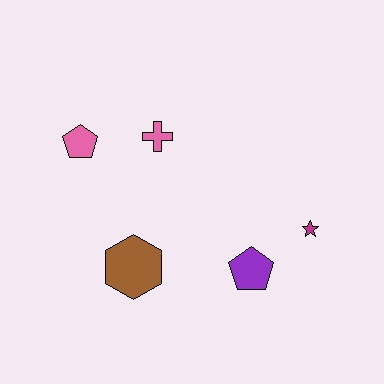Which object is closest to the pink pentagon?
The pink cross is closest to the pink pentagon.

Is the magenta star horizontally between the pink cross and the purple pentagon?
No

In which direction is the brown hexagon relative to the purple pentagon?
The brown hexagon is to the left of the purple pentagon.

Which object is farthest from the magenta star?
The pink pentagon is farthest from the magenta star.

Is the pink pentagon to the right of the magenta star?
No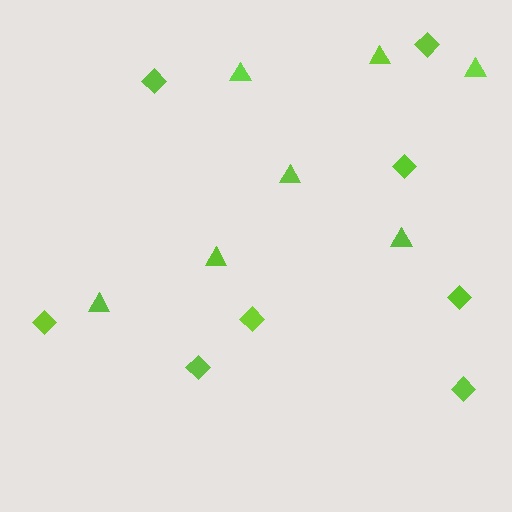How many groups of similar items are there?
There are 2 groups: one group of triangles (7) and one group of diamonds (8).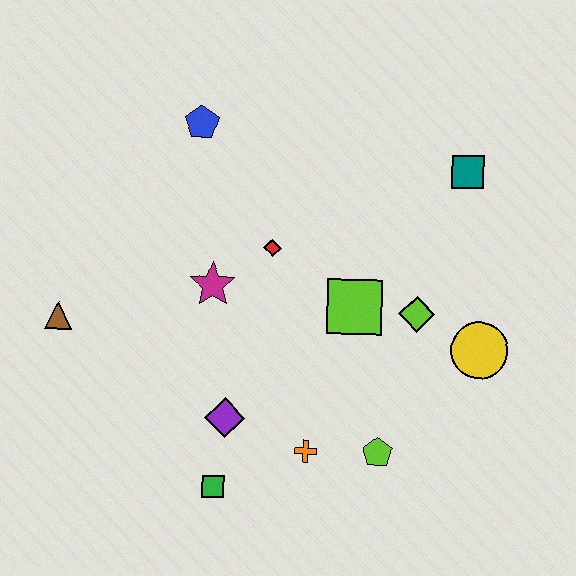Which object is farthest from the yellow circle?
The brown triangle is farthest from the yellow circle.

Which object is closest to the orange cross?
The lime pentagon is closest to the orange cross.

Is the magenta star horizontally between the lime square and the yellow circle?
No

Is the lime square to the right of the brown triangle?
Yes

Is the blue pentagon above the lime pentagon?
Yes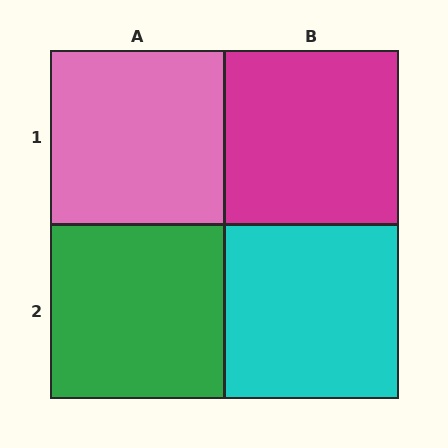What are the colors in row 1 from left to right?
Pink, magenta.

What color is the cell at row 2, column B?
Cyan.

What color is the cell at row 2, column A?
Green.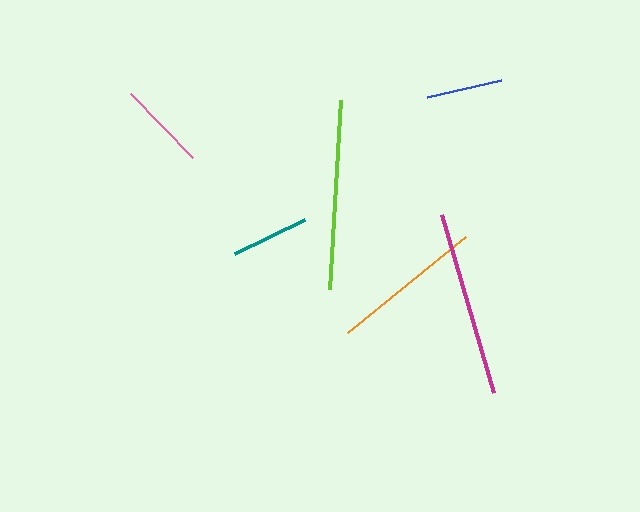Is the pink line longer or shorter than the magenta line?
The magenta line is longer than the pink line.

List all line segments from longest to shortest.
From longest to shortest: lime, magenta, orange, pink, teal, blue.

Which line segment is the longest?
The lime line is the longest at approximately 189 pixels.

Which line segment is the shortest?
The blue line is the shortest at approximately 76 pixels.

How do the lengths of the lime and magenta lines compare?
The lime and magenta lines are approximately the same length.